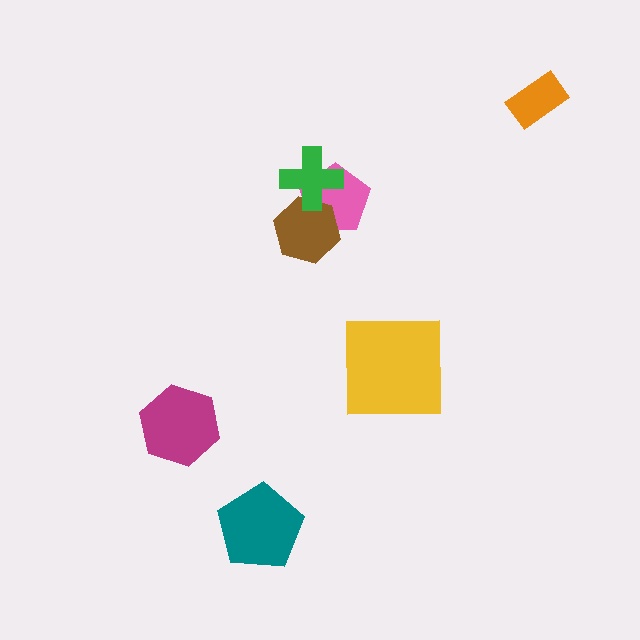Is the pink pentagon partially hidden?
Yes, it is partially covered by another shape.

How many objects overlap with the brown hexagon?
2 objects overlap with the brown hexagon.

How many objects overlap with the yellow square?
0 objects overlap with the yellow square.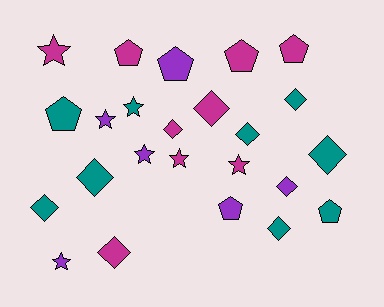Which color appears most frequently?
Magenta, with 9 objects.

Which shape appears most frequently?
Diamond, with 10 objects.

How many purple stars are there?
There are 3 purple stars.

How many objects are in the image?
There are 24 objects.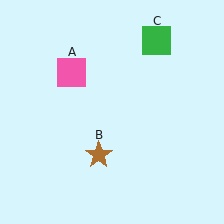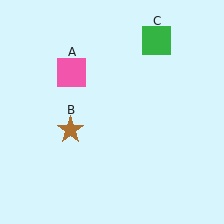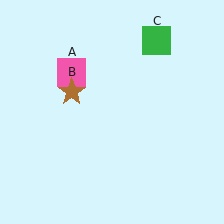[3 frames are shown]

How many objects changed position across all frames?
1 object changed position: brown star (object B).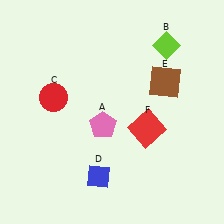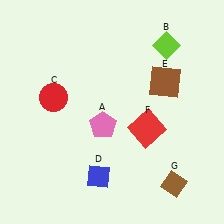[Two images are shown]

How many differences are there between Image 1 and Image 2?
There is 1 difference between the two images.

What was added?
A brown diamond (G) was added in Image 2.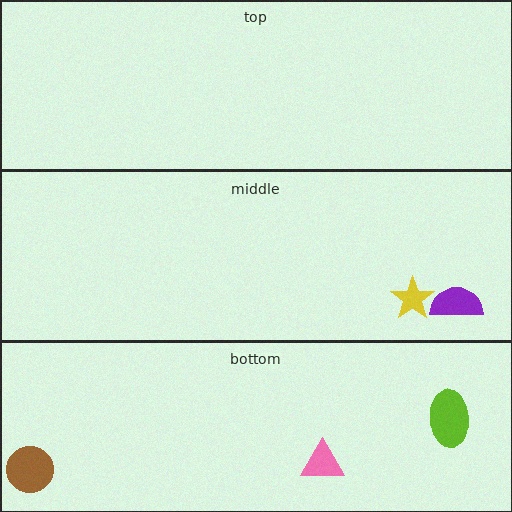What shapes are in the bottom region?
The lime ellipse, the brown circle, the pink triangle.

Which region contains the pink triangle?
The bottom region.